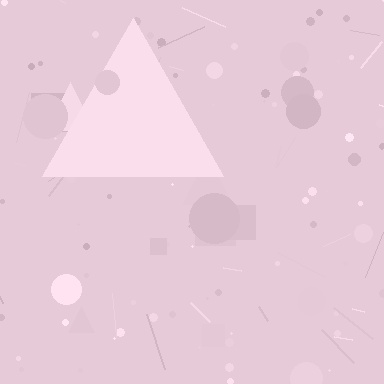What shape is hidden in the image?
A triangle is hidden in the image.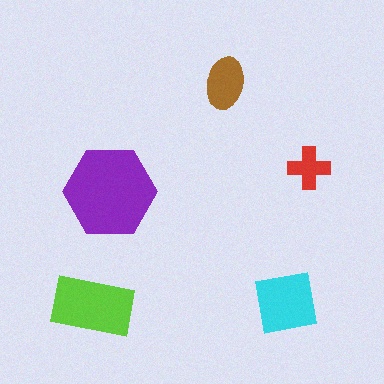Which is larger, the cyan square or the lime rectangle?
The lime rectangle.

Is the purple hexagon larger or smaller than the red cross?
Larger.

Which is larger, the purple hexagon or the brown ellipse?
The purple hexagon.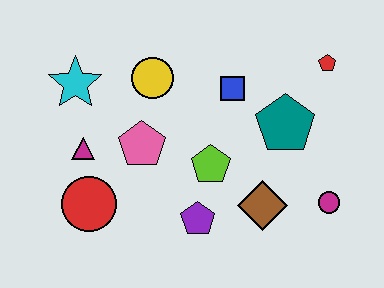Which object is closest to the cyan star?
The magenta triangle is closest to the cyan star.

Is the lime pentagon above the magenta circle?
Yes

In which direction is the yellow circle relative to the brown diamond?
The yellow circle is above the brown diamond.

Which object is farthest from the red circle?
The red pentagon is farthest from the red circle.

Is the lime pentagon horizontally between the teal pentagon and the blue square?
No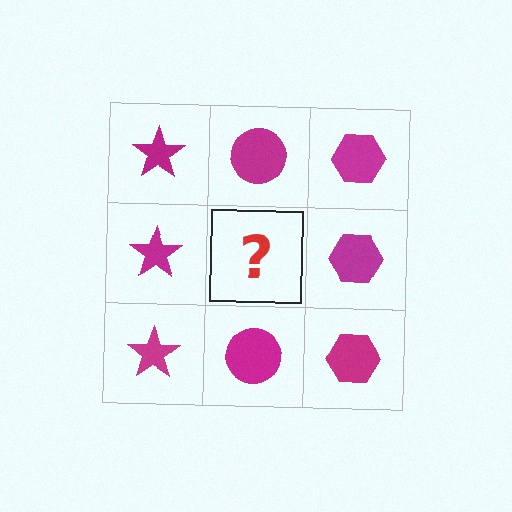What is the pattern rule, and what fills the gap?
The rule is that each column has a consistent shape. The gap should be filled with a magenta circle.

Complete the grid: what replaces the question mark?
The question mark should be replaced with a magenta circle.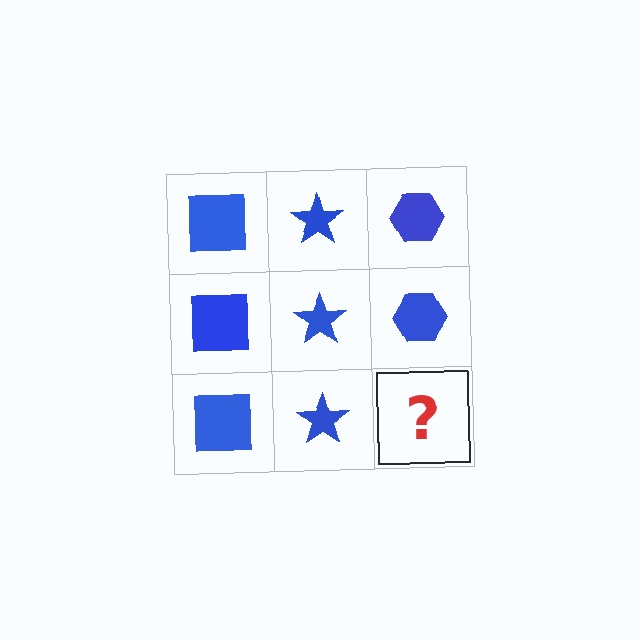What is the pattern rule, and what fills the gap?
The rule is that each column has a consistent shape. The gap should be filled with a blue hexagon.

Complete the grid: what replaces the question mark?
The question mark should be replaced with a blue hexagon.